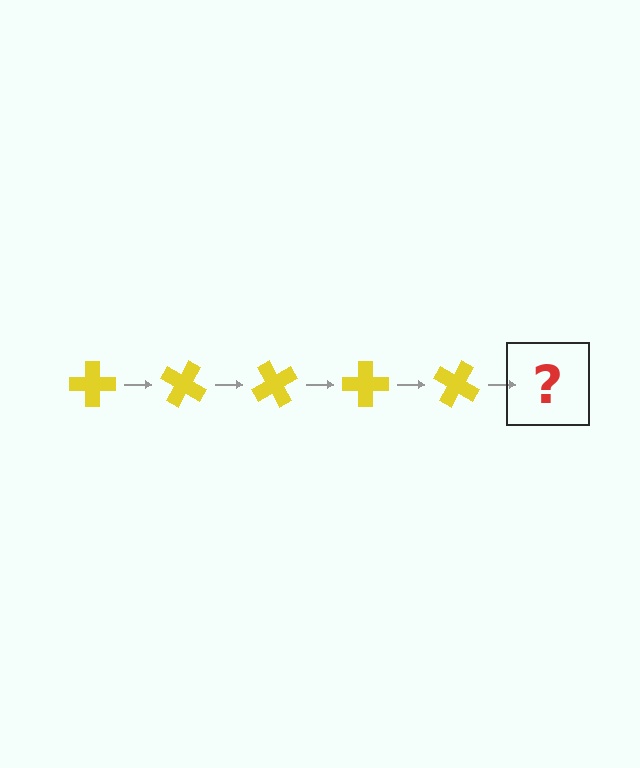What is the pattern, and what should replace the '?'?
The pattern is that the cross rotates 30 degrees each step. The '?' should be a yellow cross rotated 150 degrees.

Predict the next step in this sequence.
The next step is a yellow cross rotated 150 degrees.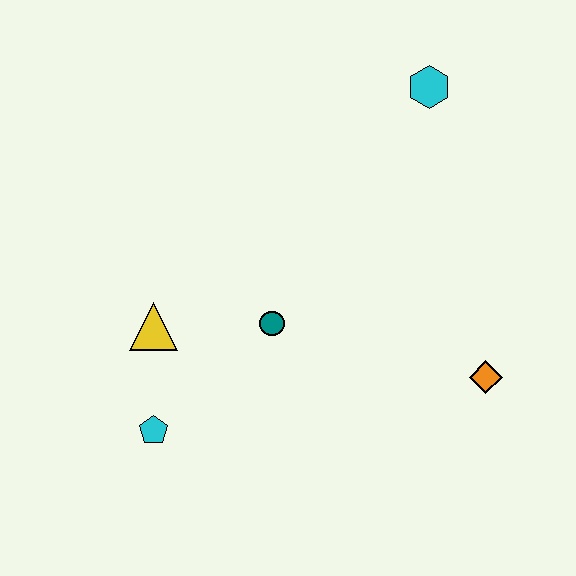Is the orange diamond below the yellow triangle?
Yes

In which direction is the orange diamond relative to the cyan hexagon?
The orange diamond is below the cyan hexagon.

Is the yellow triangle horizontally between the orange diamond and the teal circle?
No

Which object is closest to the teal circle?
The yellow triangle is closest to the teal circle.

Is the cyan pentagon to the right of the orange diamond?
No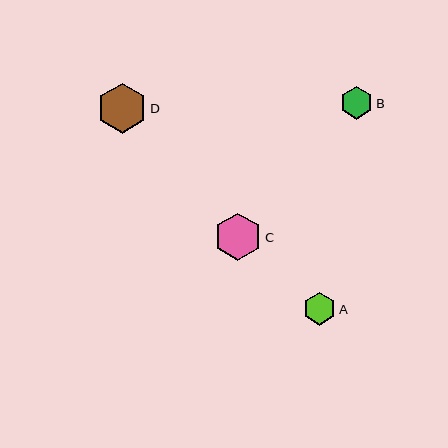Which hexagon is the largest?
Hexagon D is the largest with a size of approximately 50 pixels.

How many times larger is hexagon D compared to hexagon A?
Hexagon D is approximately 1.5 times the size of hexagon A.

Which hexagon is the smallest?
Hexagon B is the smallest with a size of approximately 33 pixels.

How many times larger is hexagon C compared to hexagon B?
Hexagon C is approximately 1.5 times the size of hexagon B.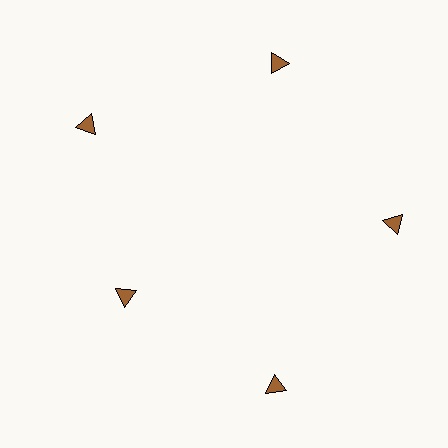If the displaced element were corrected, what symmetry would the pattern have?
It would have 5-fold rotational symmetry — the pattern would map onto itself every 72 degrees.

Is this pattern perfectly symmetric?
No. The 5 brown triangles are arranged in a ring, but one element near the 8 o'clock position is pulled inward toward the center, breaking the 5-fold rotational symmetry.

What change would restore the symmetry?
The symmetry would be restored by moving it outward, back onto the ring so that all 5 triangles sit at equal angles and equal distance from the center.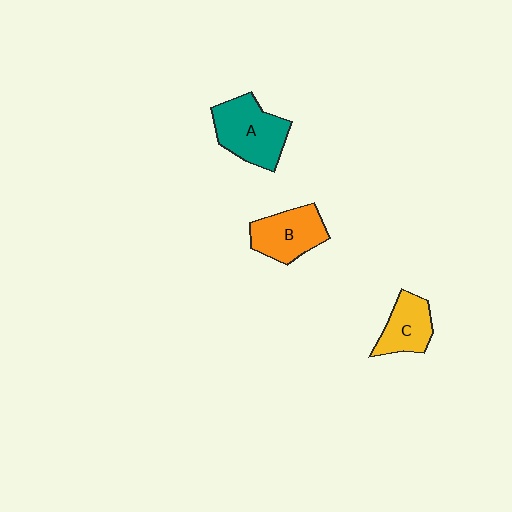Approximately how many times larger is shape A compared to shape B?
Approximately 1.2 times.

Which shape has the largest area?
Shape A (teal).